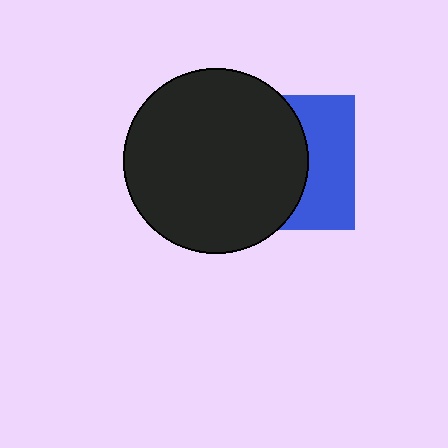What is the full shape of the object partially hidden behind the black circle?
The partially hidden object is a blue square.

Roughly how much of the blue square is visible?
A small part of it is visible (roughly 41%).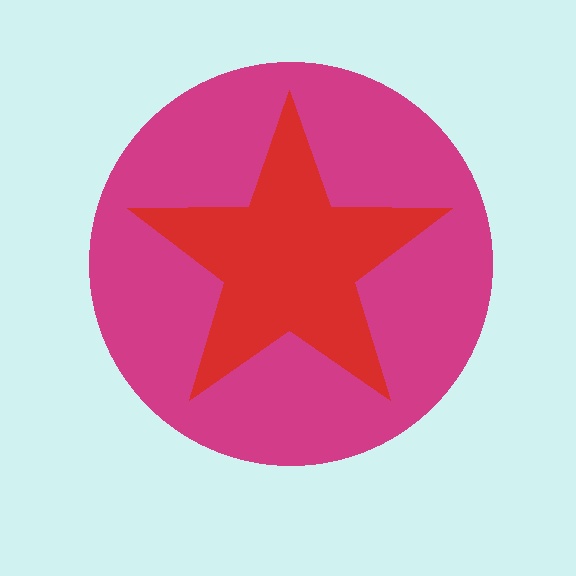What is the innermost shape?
The red star.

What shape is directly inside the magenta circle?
The red star.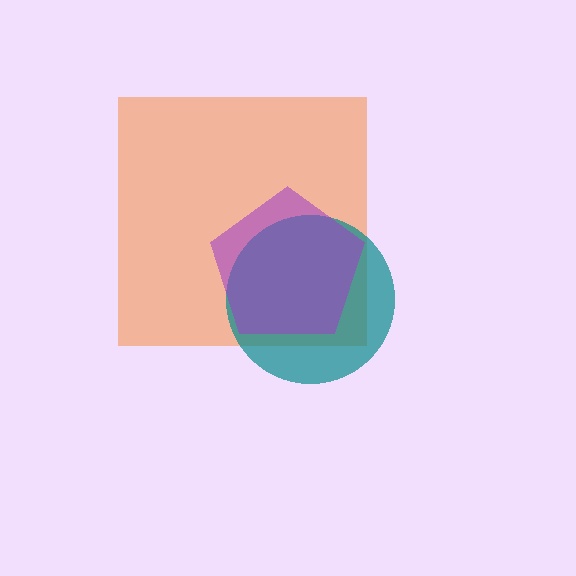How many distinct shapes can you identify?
There are 3 distinct shapes: an orange square, a teal circle, a purple pentagon.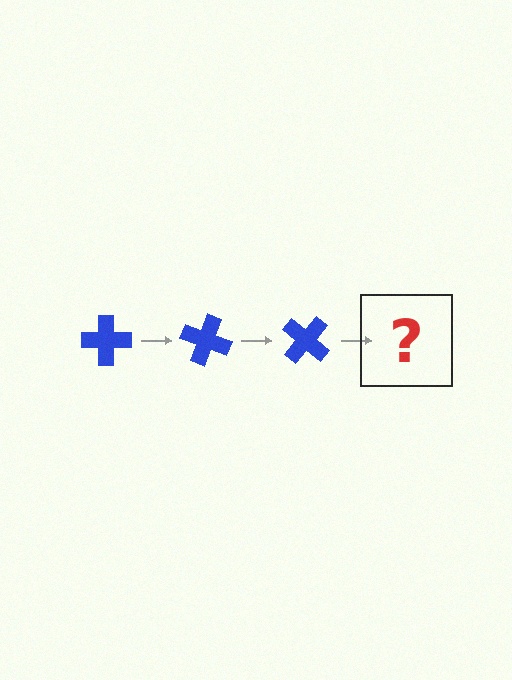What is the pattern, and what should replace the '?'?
The pattern is that the cross rotates 20 degrees each step. The '?' should be a blue cross rotated 60 degrees.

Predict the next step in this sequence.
The next step is a blue cross rotated 60 degrees.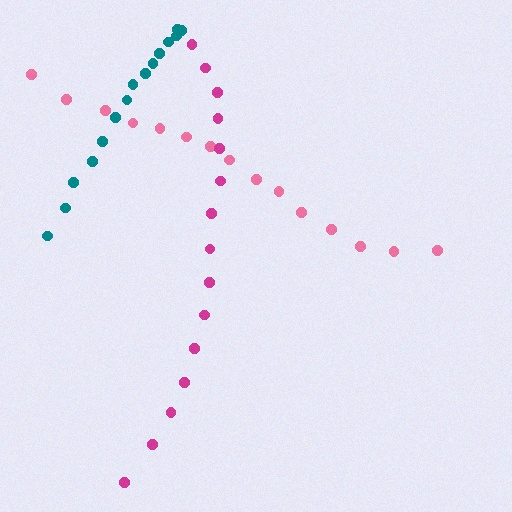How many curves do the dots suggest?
There are 3 distinct paths.